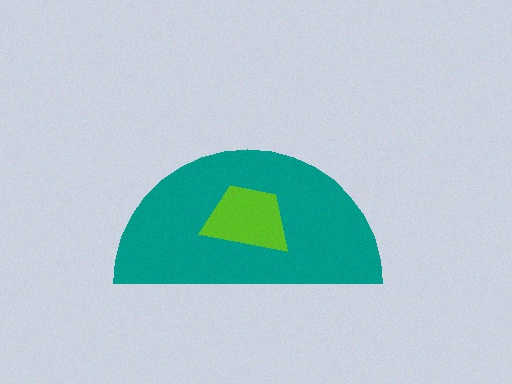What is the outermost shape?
The teal semicircle.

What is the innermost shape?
The lime trapezoid.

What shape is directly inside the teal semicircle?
The lime trapezoid.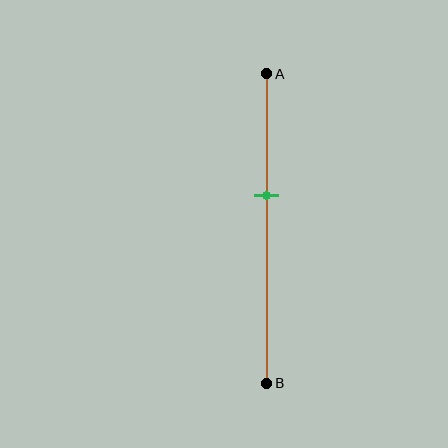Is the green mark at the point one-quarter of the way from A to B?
No, the mark is at about 40% from A, not at the 25% one-quarter point.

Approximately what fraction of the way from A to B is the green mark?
The green mark is approximately 40% of the way from A to B.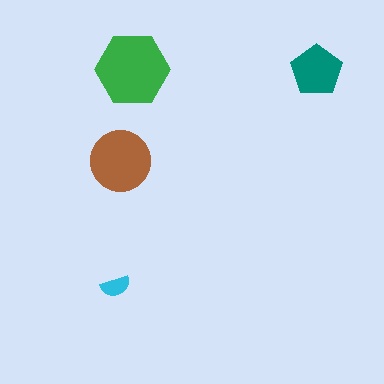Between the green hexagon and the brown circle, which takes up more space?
The green hexagon.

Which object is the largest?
The green hexagon.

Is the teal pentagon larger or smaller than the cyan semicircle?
Larger.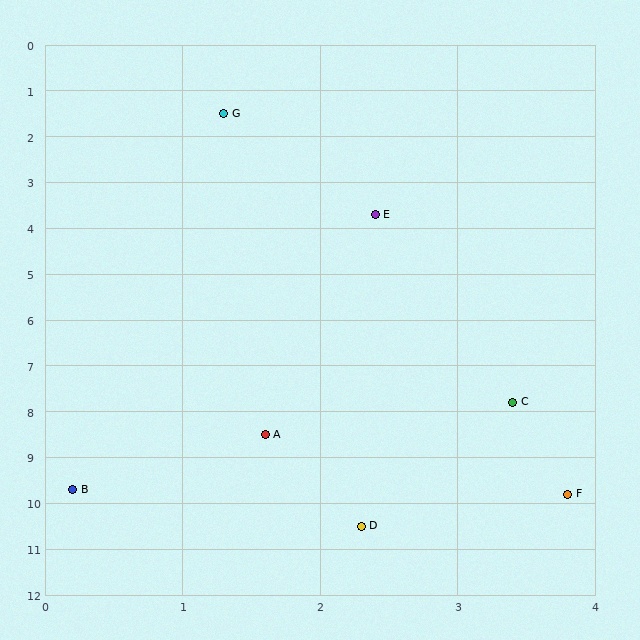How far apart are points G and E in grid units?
Points G and E are about 2.5 grid units apart.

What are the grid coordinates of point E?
Point E is at approximately (2.4, 3.7).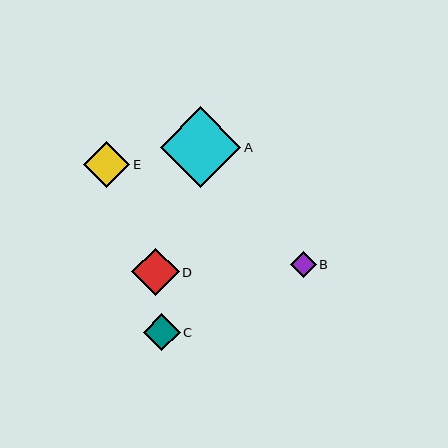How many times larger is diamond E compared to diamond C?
Diamond E is approximately 1.3 times the size of diamond C.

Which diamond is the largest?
Diamond A is the largest with a size of approximately 80 pixels.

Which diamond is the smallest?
Diamond B is the smallest with a size of approximately 26 pixels.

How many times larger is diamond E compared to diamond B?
Diamond E is approximately 1.8 times the size of diamond B.